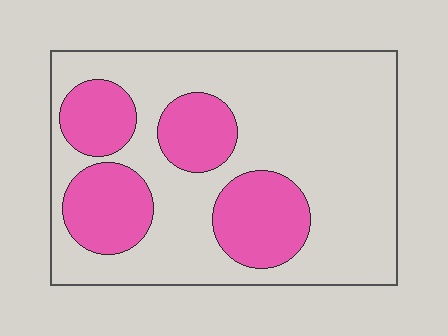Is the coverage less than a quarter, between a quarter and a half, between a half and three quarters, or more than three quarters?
Between a quarter and a half.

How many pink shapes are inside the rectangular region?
4.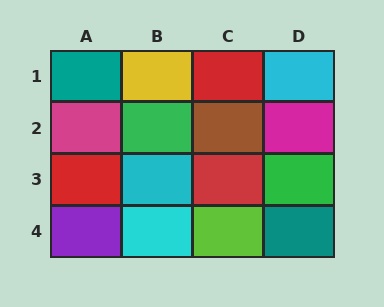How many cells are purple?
1 cell is purple.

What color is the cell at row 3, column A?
Red.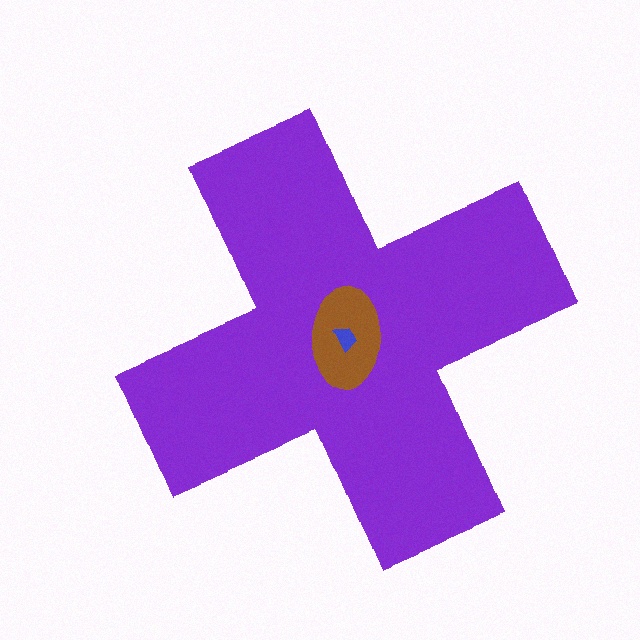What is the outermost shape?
The purple cross.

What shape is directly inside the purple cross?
The brown ellipse.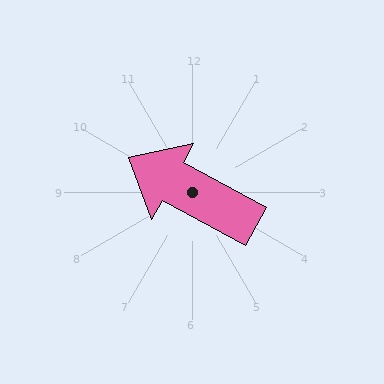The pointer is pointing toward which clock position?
Roughly 10 o'clock.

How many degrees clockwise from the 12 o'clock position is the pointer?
Approximately 299 degrees.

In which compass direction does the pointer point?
Northwest.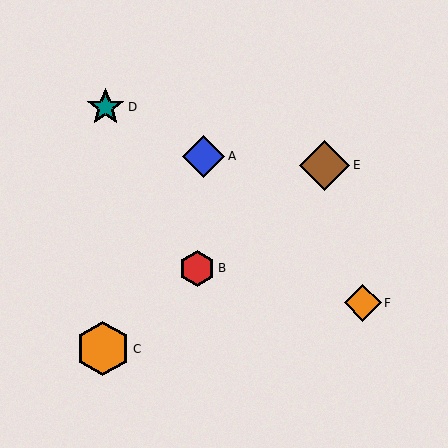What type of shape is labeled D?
Shape D is a teal star.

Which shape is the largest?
The orange hexagon (labeled C) is the largest.